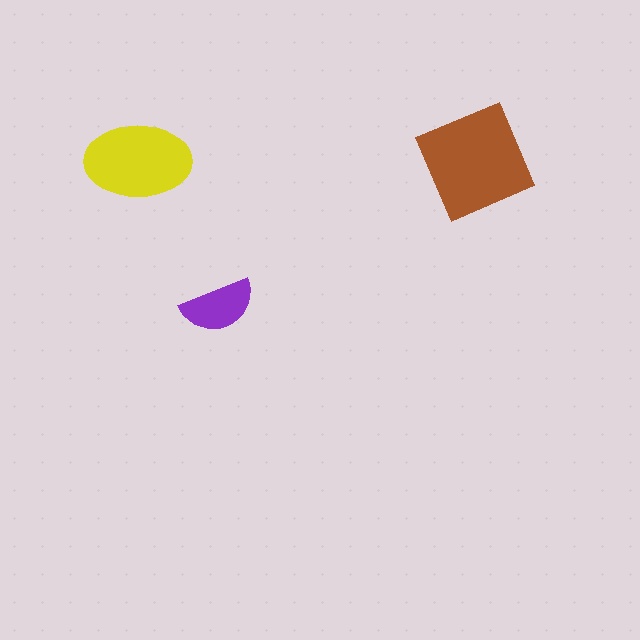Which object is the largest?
The brown square.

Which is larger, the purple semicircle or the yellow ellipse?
The yellow ellipse.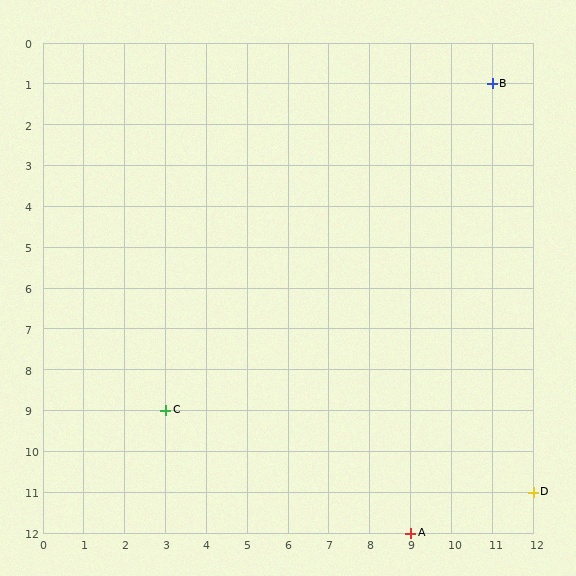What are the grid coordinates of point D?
Point D is at grid coordinates (12, 11).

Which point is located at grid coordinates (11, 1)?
Point B is at (11, 1).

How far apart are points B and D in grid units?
Points B and D are 1 column and 10 rows apart (about 10.0 grid units diagonally).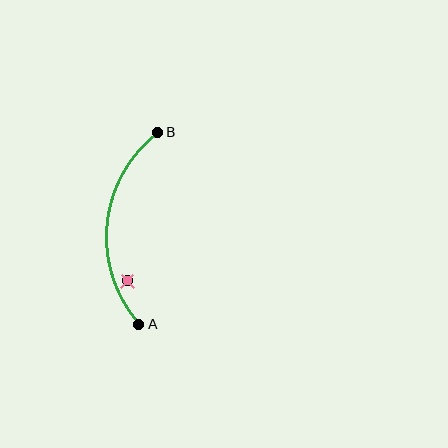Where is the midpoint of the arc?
The arc midpoint is the point on the curve farthest from the straight line joining A and B. It sits to the left of that line.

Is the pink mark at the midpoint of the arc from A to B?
No — the pink mark does not lie on the arc at all. It sits slightly inside the curve.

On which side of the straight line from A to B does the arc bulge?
The arc bulges to the left of the straight line connecting A and B.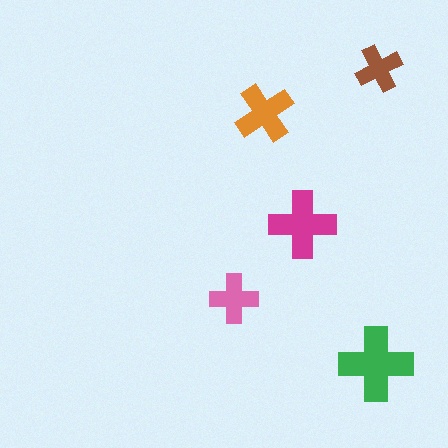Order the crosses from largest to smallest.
the green one, the magenta one, the orange one, the pink one, the brown one.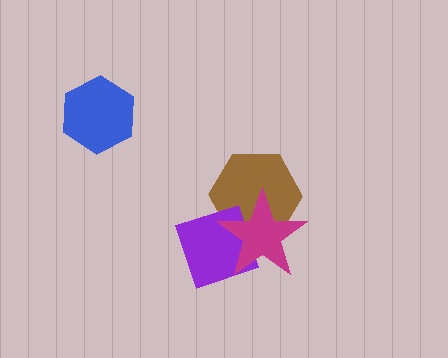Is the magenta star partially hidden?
No, no other shape covers it.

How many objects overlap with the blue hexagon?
0 objects overlap with the blue hexagon.